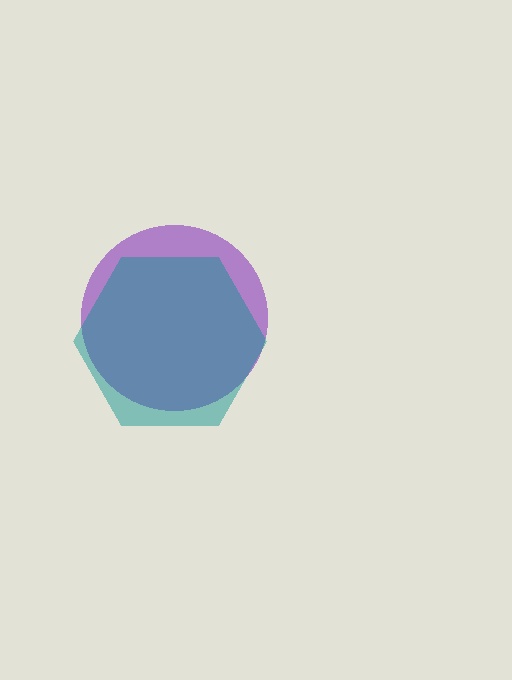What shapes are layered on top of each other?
The layered shapes are: a purple circle, a teal hexagon.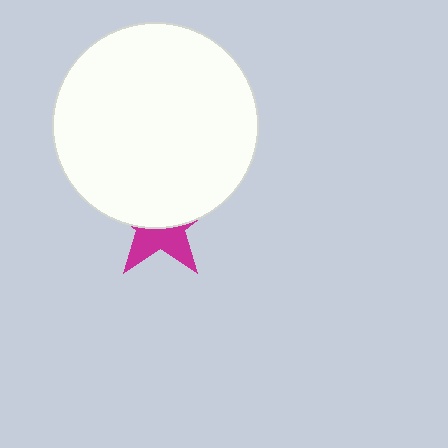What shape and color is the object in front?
The object in front is a white circle.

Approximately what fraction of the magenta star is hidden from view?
Roughly 59% of the magenta star is hidden behind the white circle.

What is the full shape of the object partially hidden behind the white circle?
The partially hidden object is a magenta star.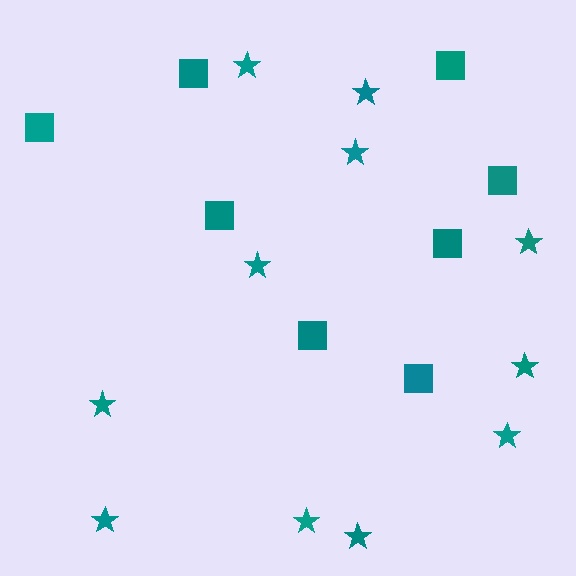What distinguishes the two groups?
There are 2 groups: one group of squares (8) and one group of stars (11).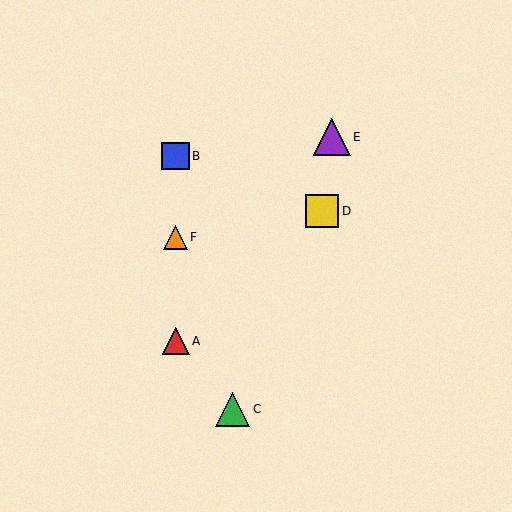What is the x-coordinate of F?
Object F is at x≈176.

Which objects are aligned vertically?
Objects A, B, F are aligned vertically.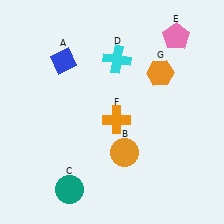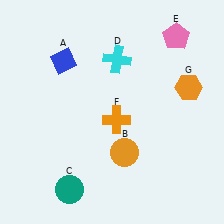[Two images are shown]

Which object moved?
The orange hexagon (G) moved right.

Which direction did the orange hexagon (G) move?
The orange hexagon (G) moved right.